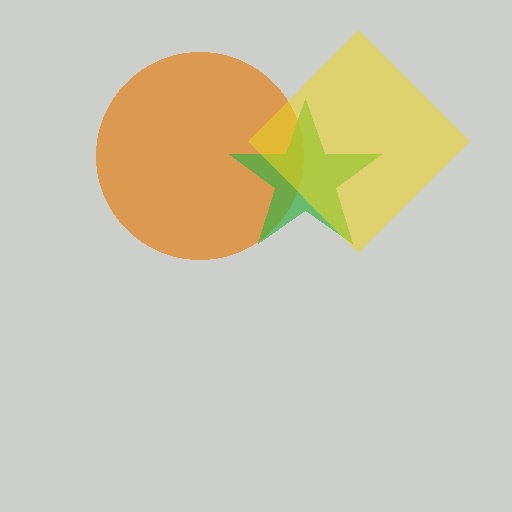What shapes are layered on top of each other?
The layered shapes are: an orange circle, a green star, a yellow diamond.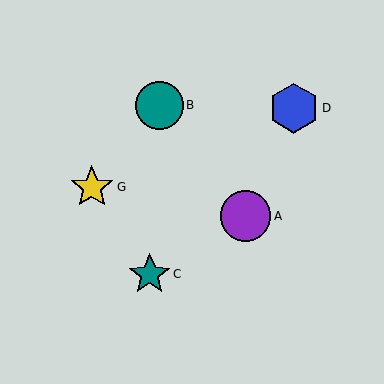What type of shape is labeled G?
Shape G is a yellow star.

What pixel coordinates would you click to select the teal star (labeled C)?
Click at (150, 274) to select the teal star C.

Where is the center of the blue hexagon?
The center of the blue hexagon is at (294, 108).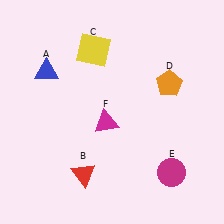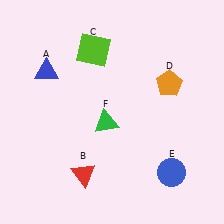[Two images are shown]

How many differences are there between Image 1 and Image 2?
There are 3 differences between the two images.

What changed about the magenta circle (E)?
In Image 1, E is magenta. In Image 2, it changed to blue.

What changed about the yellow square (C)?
In Image 1, C is yellow. In Image 2, it changed to lime.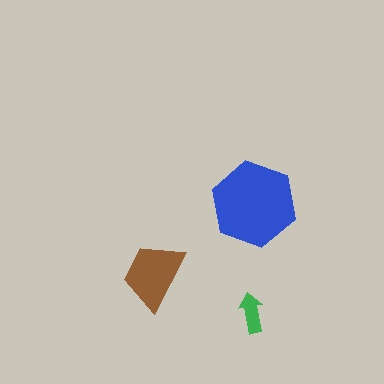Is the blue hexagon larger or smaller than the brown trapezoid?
Larger.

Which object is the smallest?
The green arrow.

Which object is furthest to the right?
The blue hexagon is rightmost.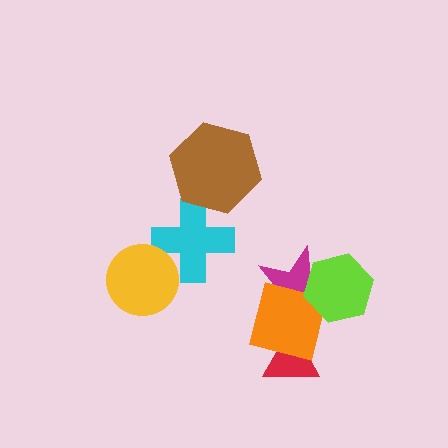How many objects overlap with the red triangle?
1 object overlaps with the red triangle.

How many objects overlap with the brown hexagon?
1 object overlaps with the brown hexagon.